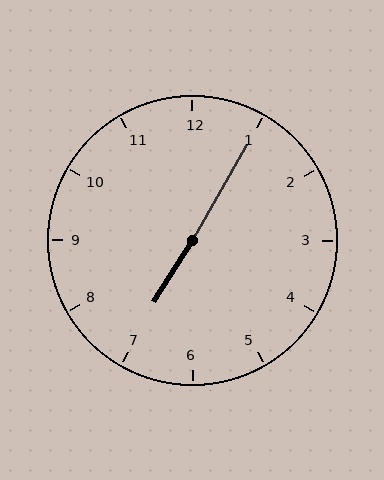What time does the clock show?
7:05.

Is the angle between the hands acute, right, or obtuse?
It is obtuse.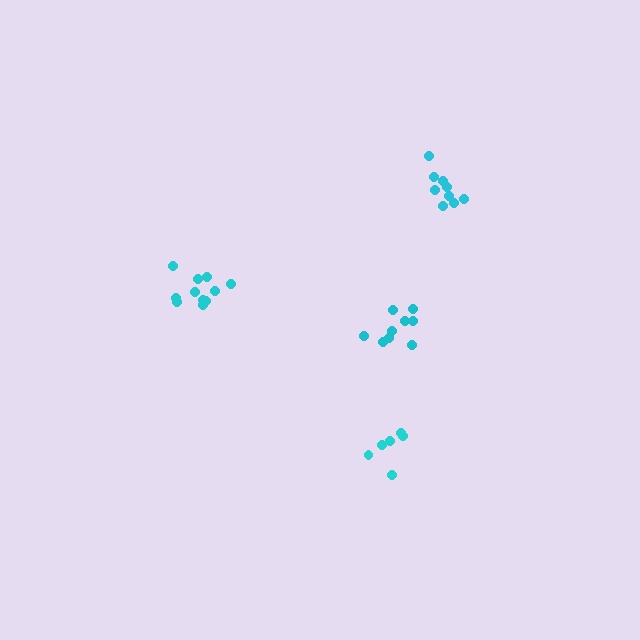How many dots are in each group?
Group 1: 9 dots, Group 2: 11 dots, Group 3: 9 dots, Group 4: 6 dots (35 total).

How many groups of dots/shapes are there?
There are 4 groups.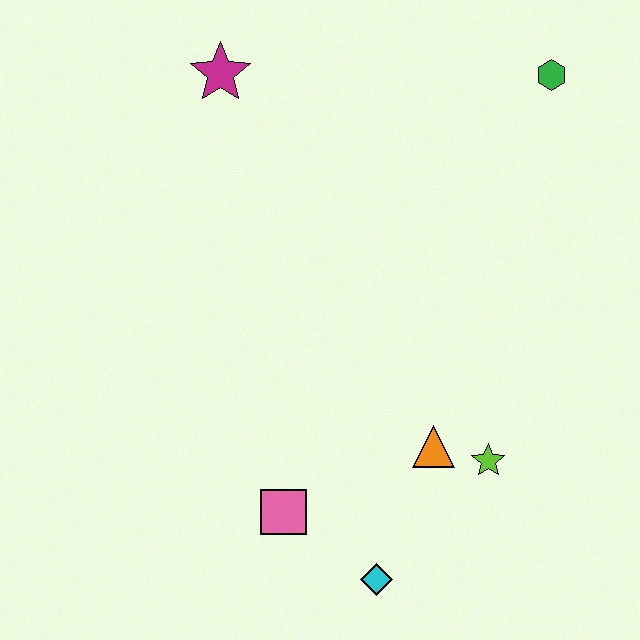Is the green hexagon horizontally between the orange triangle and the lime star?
No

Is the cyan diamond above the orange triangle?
No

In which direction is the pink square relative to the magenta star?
The pink square is below the magenta star.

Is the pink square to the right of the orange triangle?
No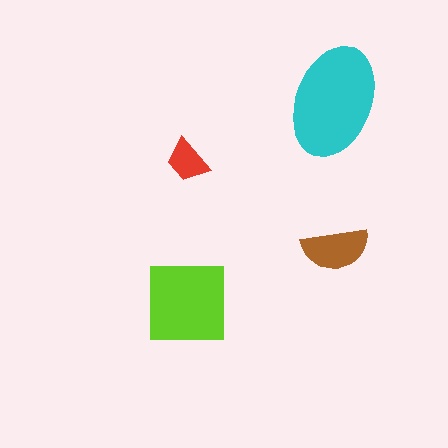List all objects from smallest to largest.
The red trapezoid, the brown semicircle, the lime square, the cyan ellipse.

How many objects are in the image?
There are 4 objects in the image.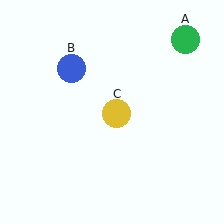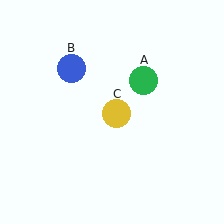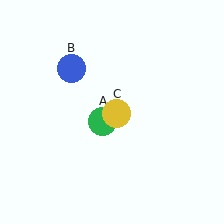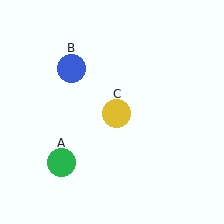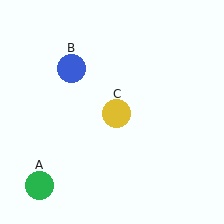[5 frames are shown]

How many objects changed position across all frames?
1 object changed position: green circle (object A).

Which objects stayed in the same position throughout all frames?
Blue circle (object B) and yellow circle (object C) remained stationary.